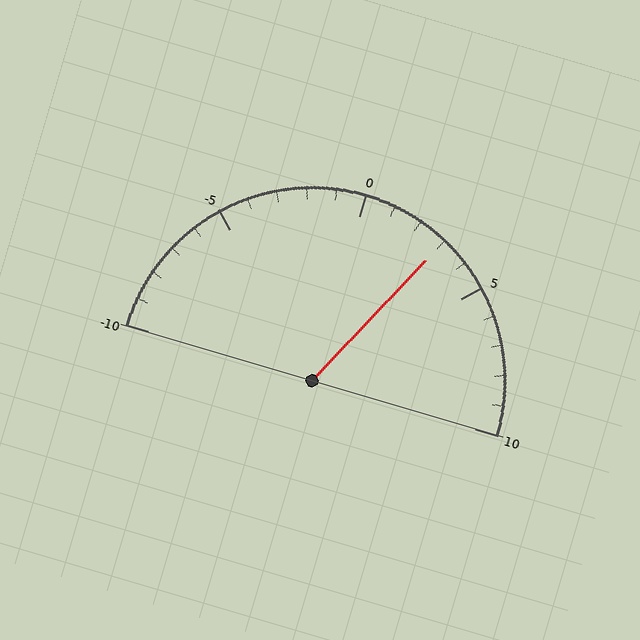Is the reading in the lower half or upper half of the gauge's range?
The reading is in the upper half of the range (-10 to 10).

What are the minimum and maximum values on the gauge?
The gauge ranges from -10 to 10.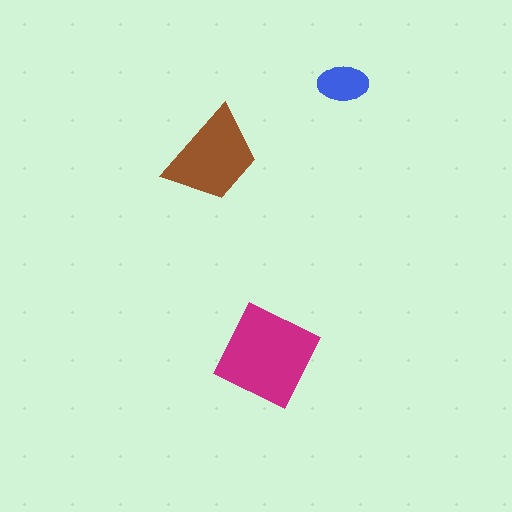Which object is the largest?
The magenta diamond.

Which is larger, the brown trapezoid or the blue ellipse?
The brown trapezoid.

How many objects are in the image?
There are 3 objects in the image.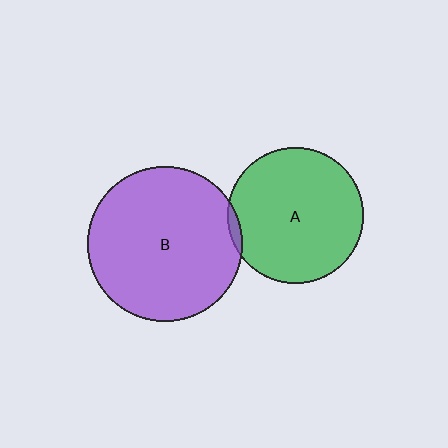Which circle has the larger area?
Circle B (purple).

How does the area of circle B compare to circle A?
Approximately 1.3 times.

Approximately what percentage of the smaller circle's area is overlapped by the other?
Approximately 5%.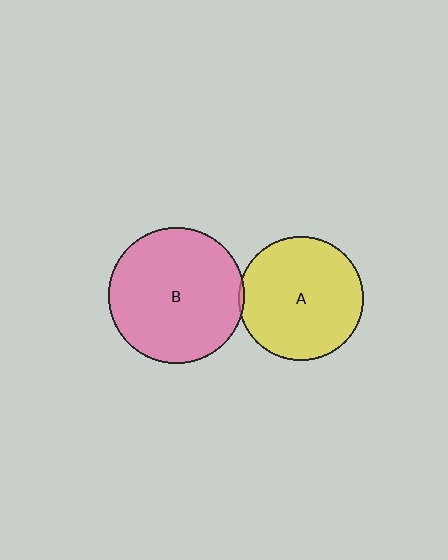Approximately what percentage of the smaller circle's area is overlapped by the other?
Approximately 5%.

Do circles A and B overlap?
Yes.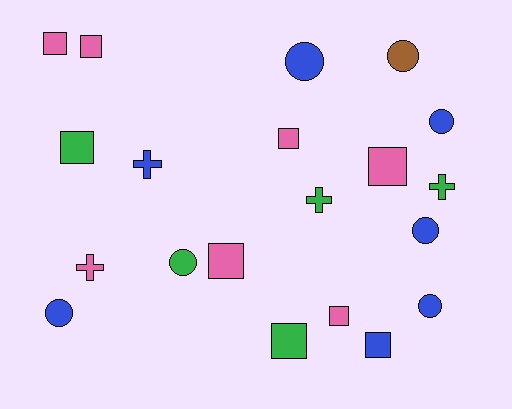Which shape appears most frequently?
Square, with 9 objects.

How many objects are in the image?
There are 20 objects.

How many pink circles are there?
There are no pink circles.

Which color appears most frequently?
Pink, with 7 objects.